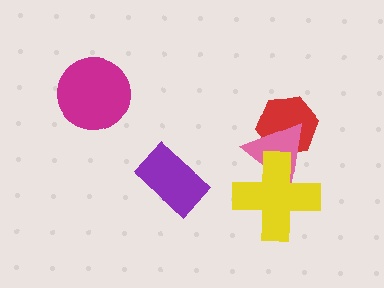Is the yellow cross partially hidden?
No, no other shape covers it.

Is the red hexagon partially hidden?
Yes, it is partially covered by another shape.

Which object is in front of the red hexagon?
The pink triangle is in front of the red hexagon.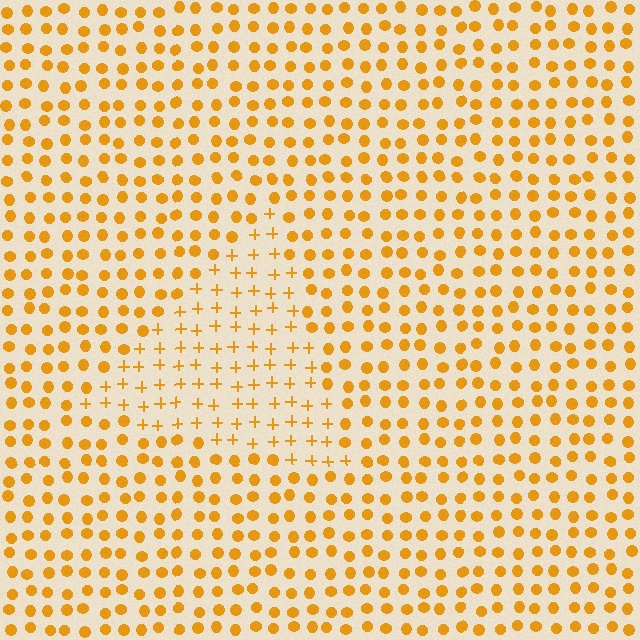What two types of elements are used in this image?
The image uses plus signs inside the triangle region and circles outside it.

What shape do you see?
I see a triangle.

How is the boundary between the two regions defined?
The boundary is defined by a change in element shape: plus signs inside vs. circles outside. All elements share the same color and spacing.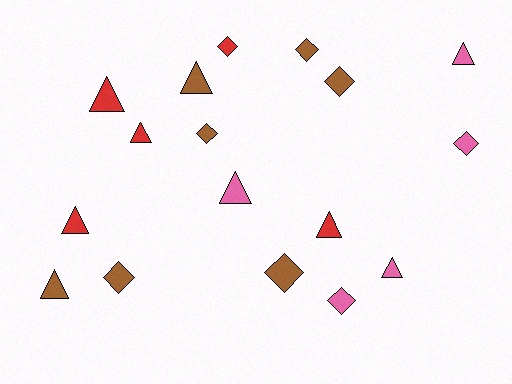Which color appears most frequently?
Brown, with 7 objects.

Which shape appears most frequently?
Triangle, with 9 objects.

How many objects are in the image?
There are 17 objects.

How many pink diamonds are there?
There are 2 pink diamonds.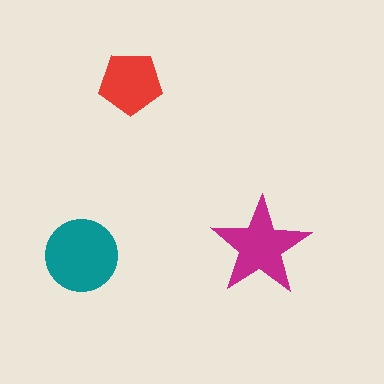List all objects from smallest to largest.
The red pentagon, the magenta star, the teal circle.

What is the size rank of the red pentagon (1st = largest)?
3rd.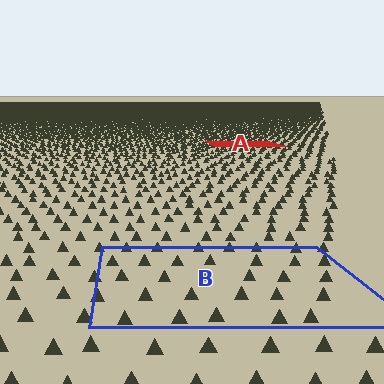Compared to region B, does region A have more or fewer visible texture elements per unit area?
Region A has more texture elements per unit area — they are packed more densely because it is farther away.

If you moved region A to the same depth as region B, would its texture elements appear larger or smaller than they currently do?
They would appear larger. At a closer depth, the same texture elements are projected at a bigger on-screen size.